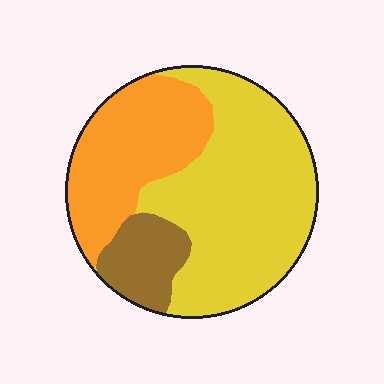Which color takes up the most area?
Yellow, at roughly 55%.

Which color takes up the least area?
Brown, at roughly 15%.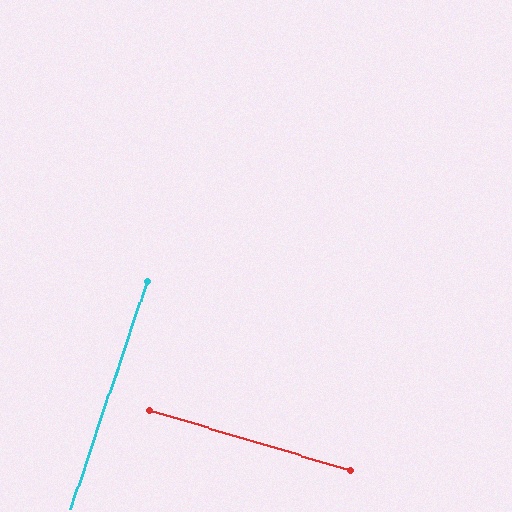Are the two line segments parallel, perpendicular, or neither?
Perpendicular — they meet at approximately 88°.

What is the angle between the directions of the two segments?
Approximately 88 degrees.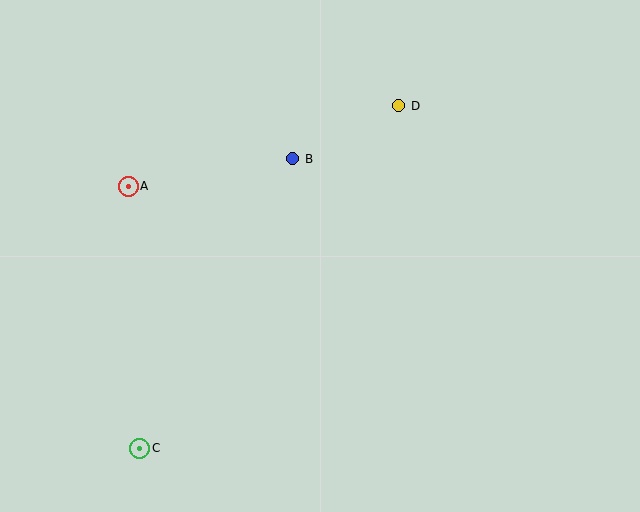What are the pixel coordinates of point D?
Point D is at (399, 106).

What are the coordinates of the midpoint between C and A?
The midpoint between C and A is at (134, 317).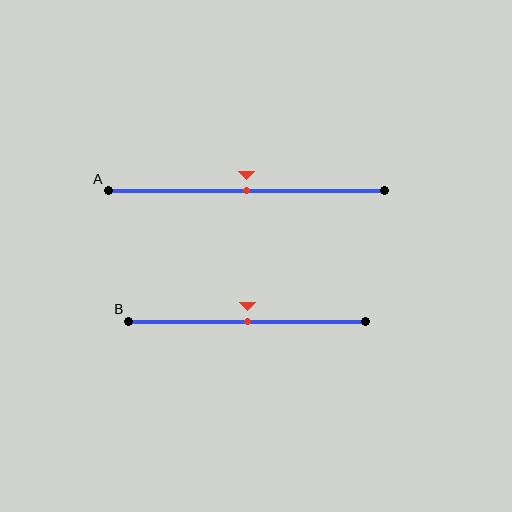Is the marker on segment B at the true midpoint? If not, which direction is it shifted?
Yes, the marker on segment B is at the true midpoint.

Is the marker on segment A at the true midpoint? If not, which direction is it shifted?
Yes, the marker on segment A is at the true midpoint.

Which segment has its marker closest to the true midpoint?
Segment A has its marker closest to the true midpoint.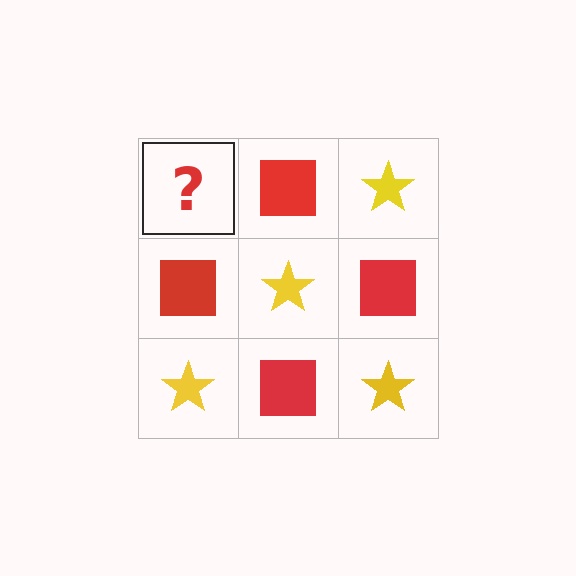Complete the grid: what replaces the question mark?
The question mark should be replaced with a yellow star.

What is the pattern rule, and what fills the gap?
The rule is that it alternates yellow star and red square in a checkerboard pattern. The gap should be filled with a yellow star.